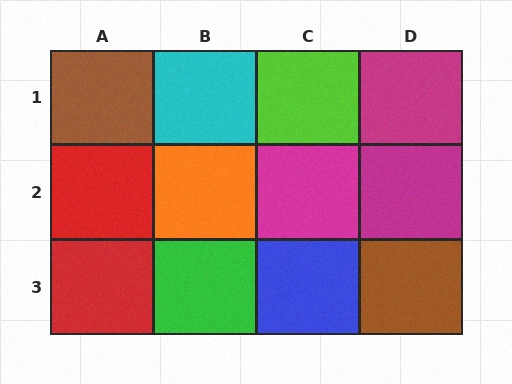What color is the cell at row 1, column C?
Lime.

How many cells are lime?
1 cell is lime.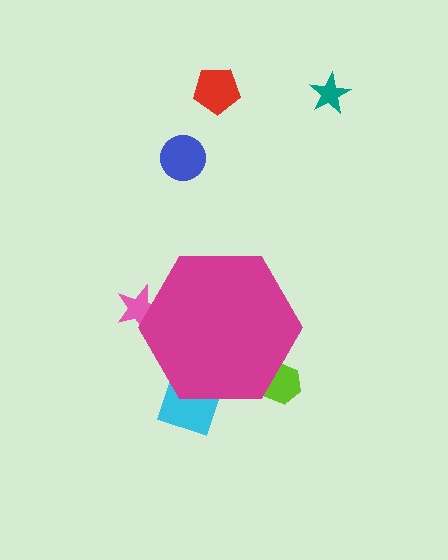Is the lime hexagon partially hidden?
Yes, the lime hexagon is partially hidden behind the magenta hexagon.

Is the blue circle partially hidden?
No, the blue circle is fully visible.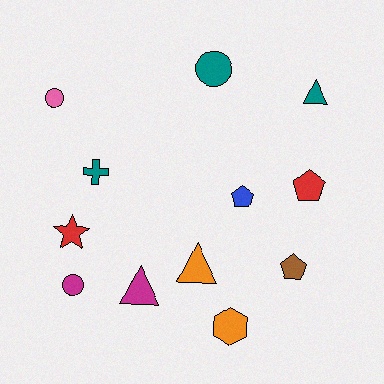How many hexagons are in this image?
There is 1 hexagon.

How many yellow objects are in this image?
There are no yellow objects.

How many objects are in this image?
There are 12 objects.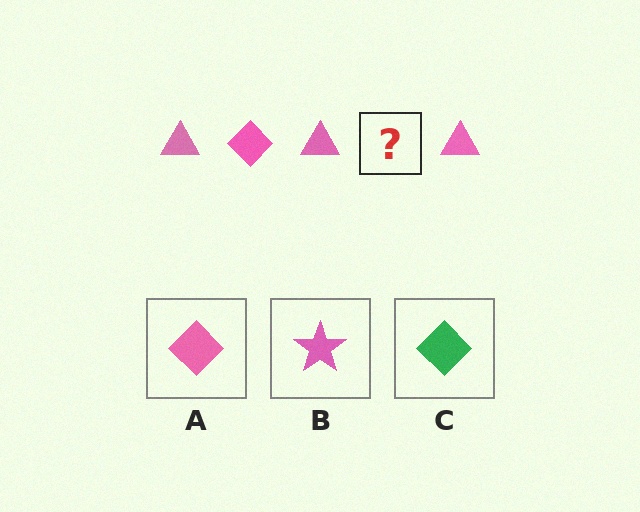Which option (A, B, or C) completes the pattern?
A.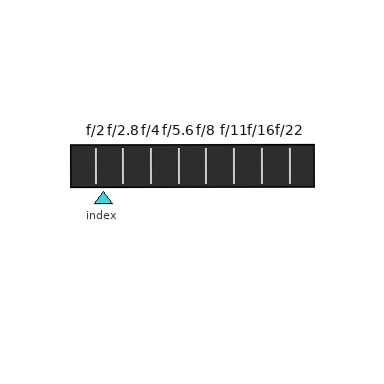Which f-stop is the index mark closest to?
The index mark is closest to f/2.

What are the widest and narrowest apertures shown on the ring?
The widest aperture shown is f/2 and the narrowest is f/22.